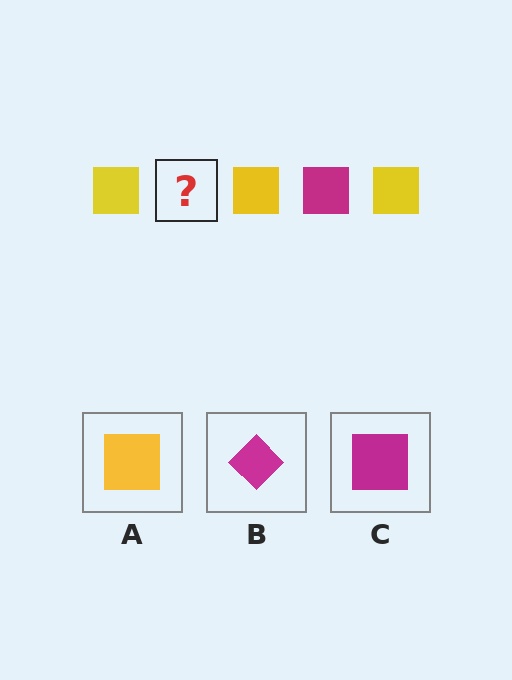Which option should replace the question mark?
Option C.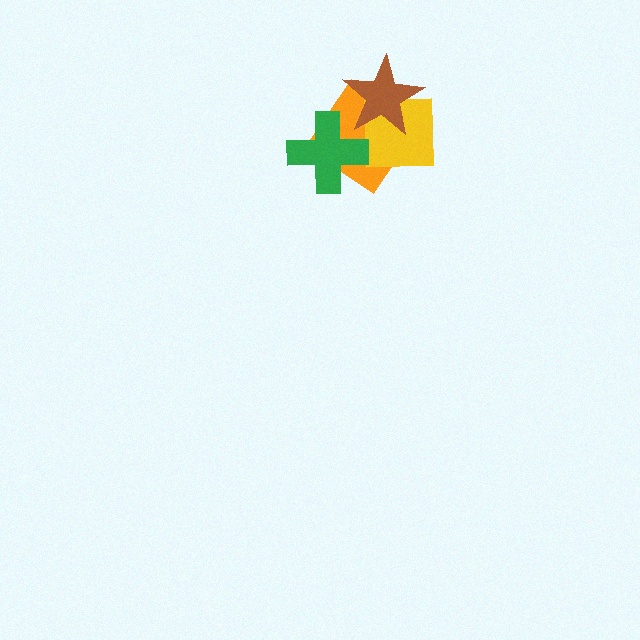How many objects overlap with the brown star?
2 objects overlap with the brown star.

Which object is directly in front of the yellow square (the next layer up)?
The green cross is directly in front of the yellow square.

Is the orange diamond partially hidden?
Yes, it is partially covered by another shape.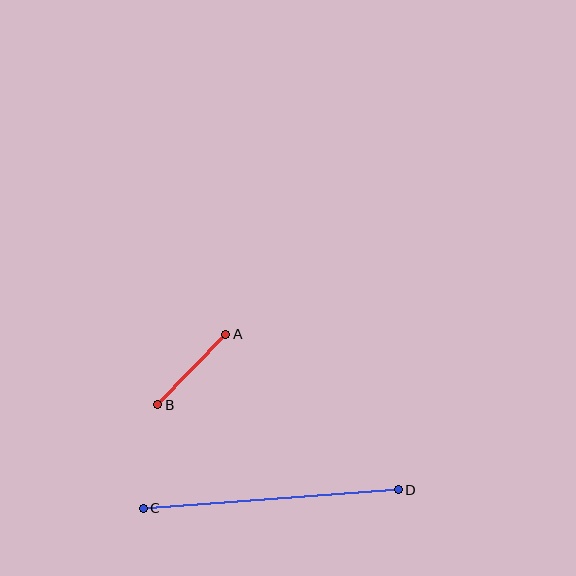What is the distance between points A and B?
The distance is approximately 98 pixels.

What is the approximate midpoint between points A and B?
The midpoint is at approximately (192, 370) pixels.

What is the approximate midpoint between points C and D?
The midpoint is at approximately (271, 499) pixels.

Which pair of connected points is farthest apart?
Points C and D are farthest apart.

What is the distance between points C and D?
The distance is approximately 256 pixels.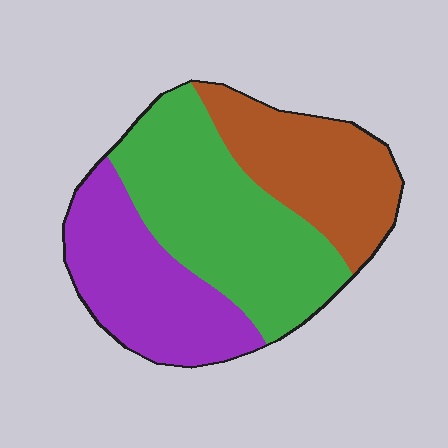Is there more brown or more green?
Green.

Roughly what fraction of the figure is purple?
Purple takes up about one third (1/3) of the figure.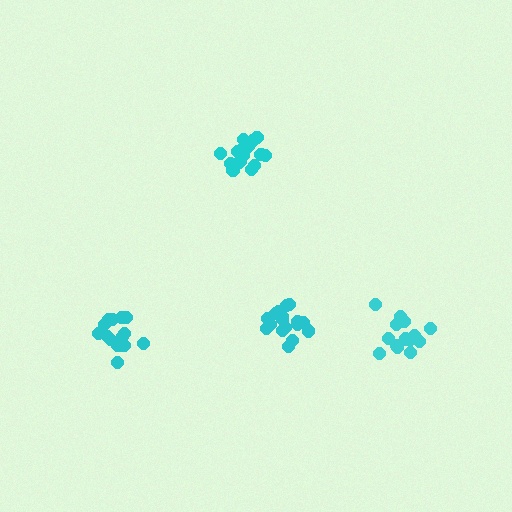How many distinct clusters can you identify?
There are 4 distinct clusters.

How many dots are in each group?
Group 1: 16 dots, Group 2: 18 dots, Group 3: 14 dots, Group 4: 15 dots (63 total).